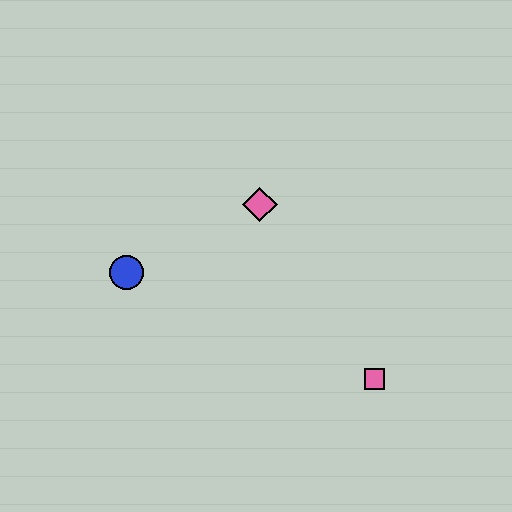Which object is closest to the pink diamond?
The blue circle is closest to the pink diamond.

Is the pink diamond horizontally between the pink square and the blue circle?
Yes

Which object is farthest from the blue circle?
The pink square is farthest from the blue circle.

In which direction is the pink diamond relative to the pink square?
The pink diamond is above the pink square.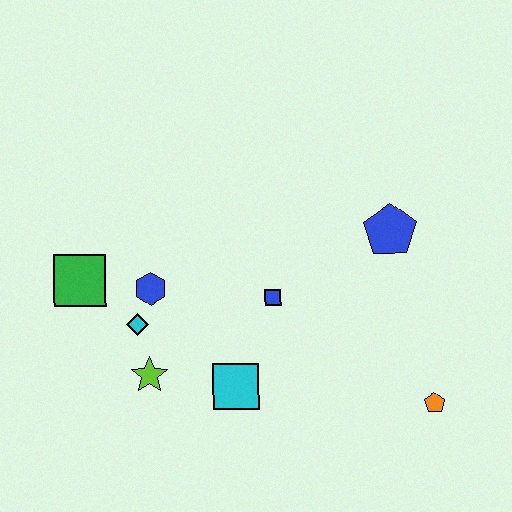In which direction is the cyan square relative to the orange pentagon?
The cyan square is to the left of the orange pentagon.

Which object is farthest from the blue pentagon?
The green square is farthest from the blue pentagon.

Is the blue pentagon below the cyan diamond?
No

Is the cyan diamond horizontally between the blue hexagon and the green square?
Yes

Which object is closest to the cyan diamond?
The blue hexagon is closest to the cyan diamond.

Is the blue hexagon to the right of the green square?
Yes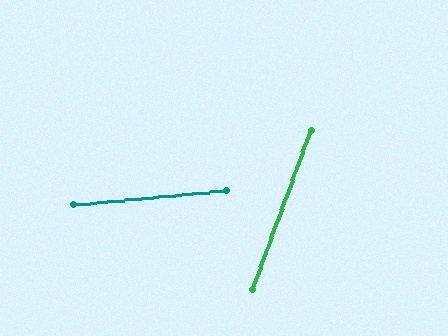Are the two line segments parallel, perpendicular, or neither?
Neither parallel nor perpendicular — they differ by about 64°.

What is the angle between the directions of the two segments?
Approximately 64 degrees.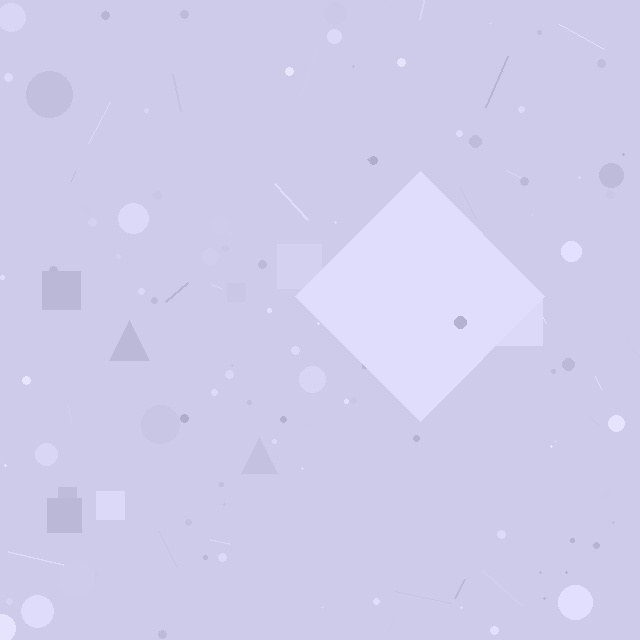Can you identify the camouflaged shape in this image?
The camouflaged shape is a diamond.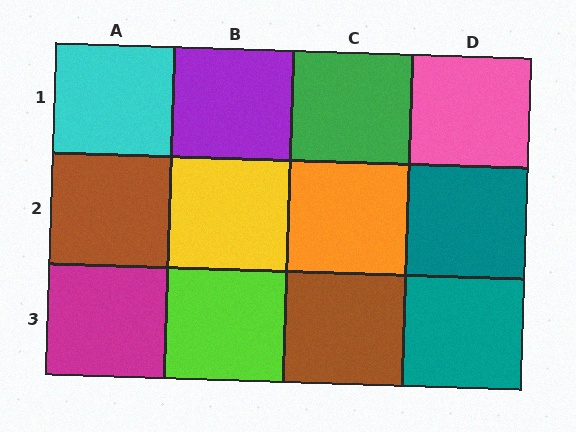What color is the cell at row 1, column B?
Purple.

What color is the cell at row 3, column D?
Teal.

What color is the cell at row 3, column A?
Magenta.